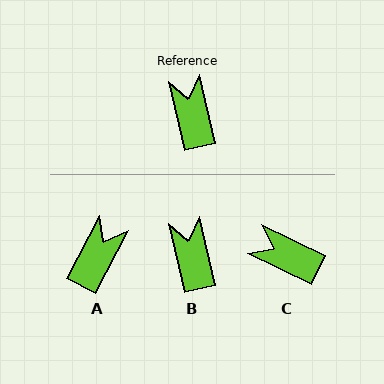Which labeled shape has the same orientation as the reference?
B.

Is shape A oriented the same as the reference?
No, it is off by about 40 degrees.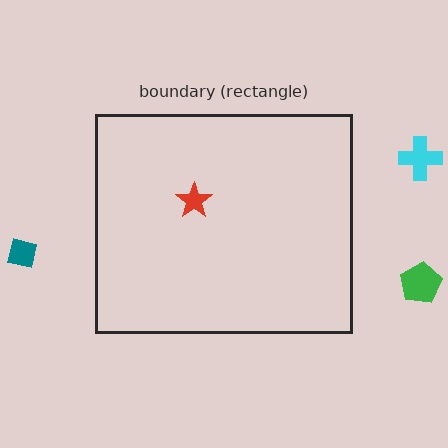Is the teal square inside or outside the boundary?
Outside.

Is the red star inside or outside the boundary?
Inside.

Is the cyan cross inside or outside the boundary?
Outside.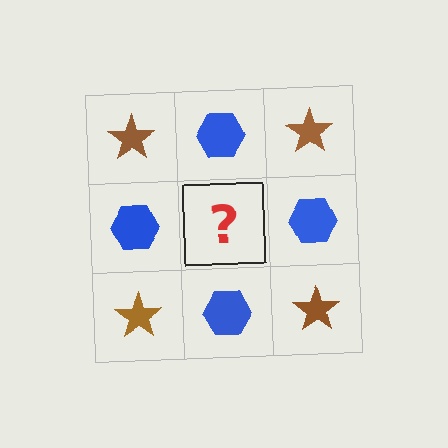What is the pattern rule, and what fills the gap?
The rule is that it alternates brown star and blue hexagon in a checkerboard pattern. The gap should be filled with a brown star.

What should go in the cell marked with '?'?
The missing cell should contain a brown star.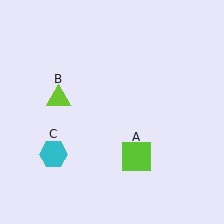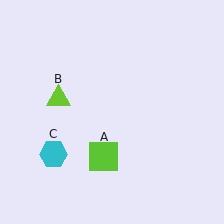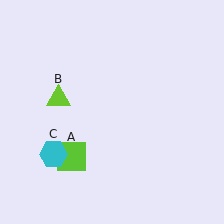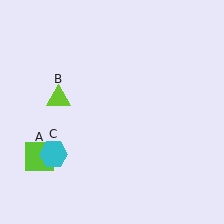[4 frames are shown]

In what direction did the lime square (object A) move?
The lime square (object A) moved left.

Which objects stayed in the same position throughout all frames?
Lime triangle (object B) and cyan hexagon (object C) remained stationary.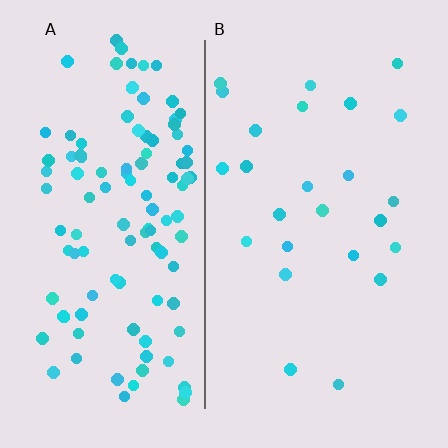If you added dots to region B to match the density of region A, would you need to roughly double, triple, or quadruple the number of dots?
Approximately quadruple.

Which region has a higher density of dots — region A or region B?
A (the left).